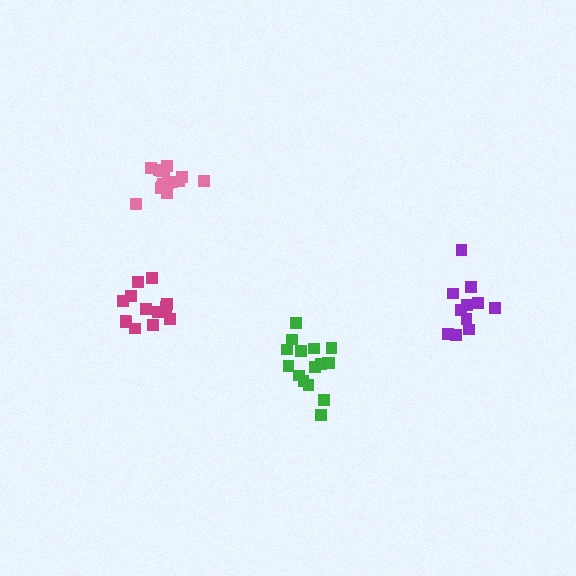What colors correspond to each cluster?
The clusters are colored: purple, green, pink, magenta.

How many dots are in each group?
Group 1: 12 dots, Group 2: 16 dots, Group 3: 15 dots, Group 4: 14 dots (57 total).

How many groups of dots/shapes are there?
There are 4 groups.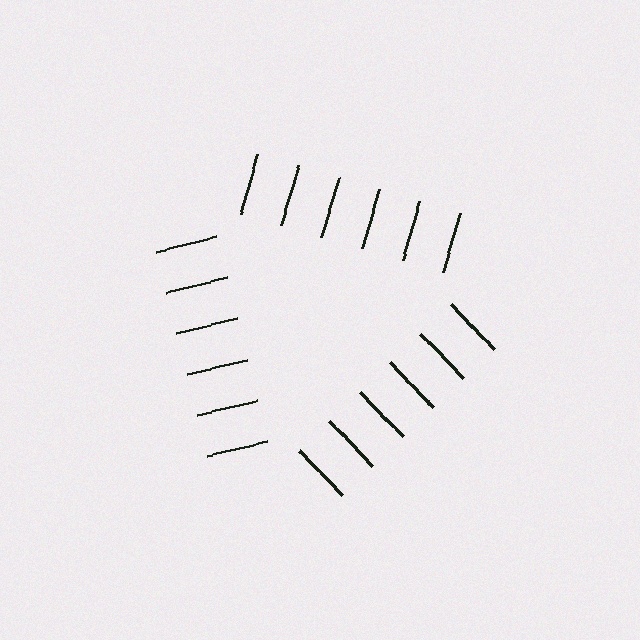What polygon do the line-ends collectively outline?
An illusory triangle — the line segments terminate on its edges but no continuous stroke is drawn.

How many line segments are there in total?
18 — 6 along each of the 3 edges.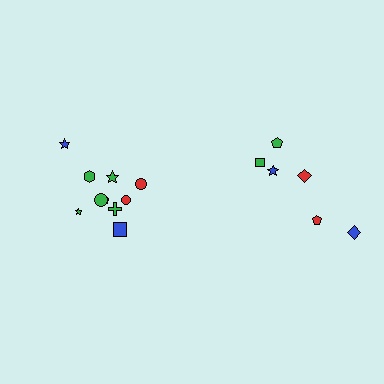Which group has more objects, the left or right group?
The left group.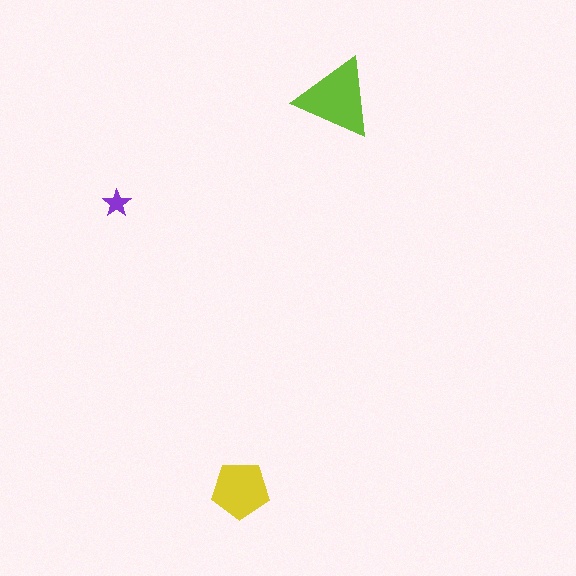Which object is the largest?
The lime triangle.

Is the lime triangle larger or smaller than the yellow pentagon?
Larger.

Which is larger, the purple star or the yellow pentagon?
The yellow pentagon.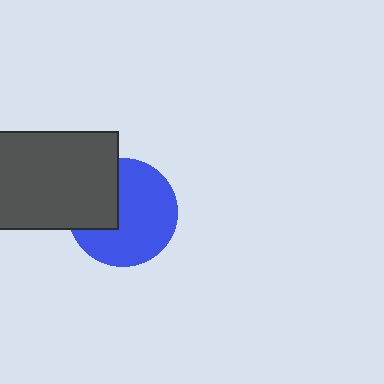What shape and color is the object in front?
The object in front is a dark gray rectangle.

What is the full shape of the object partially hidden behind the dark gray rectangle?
The partially hidden object is a blue circle.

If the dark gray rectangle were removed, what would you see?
You would see the complete blue circle.